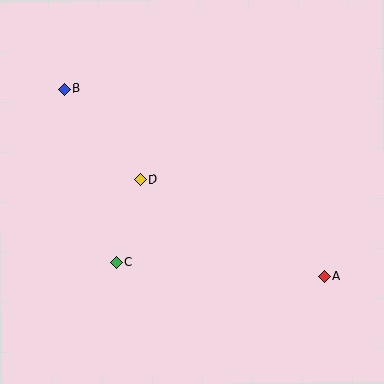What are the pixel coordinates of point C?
Point C is at (116, 262).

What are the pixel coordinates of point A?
Point A is at (324, 276).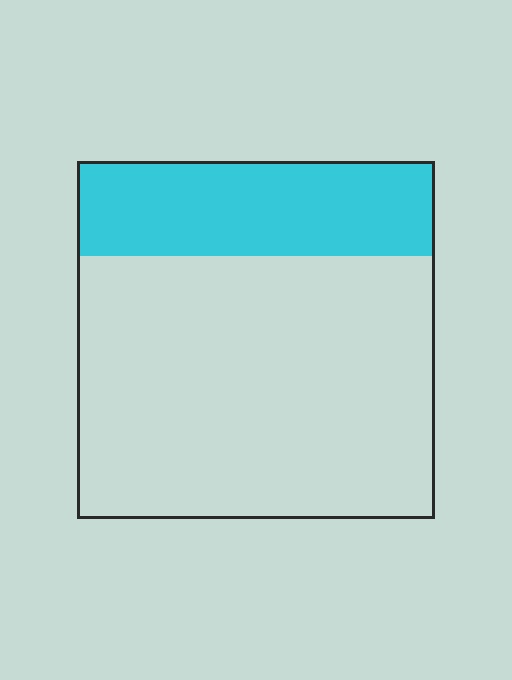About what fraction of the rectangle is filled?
About one quarter (1/4).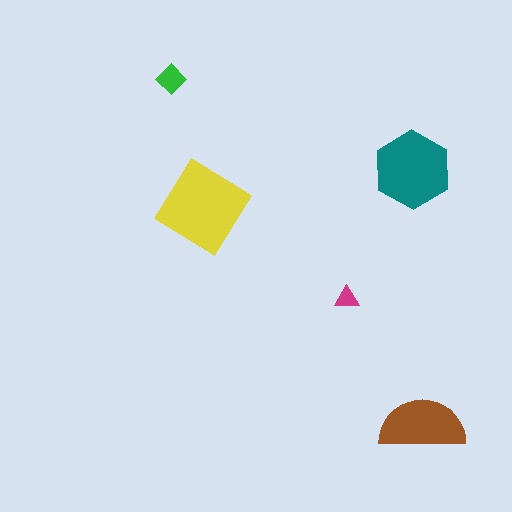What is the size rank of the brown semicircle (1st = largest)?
3rd.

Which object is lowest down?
The brown semicircle is bottommost.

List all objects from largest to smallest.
The yellow diamond, the teal hexagon, the brown semicircle, the green diamond, the magenta triangle.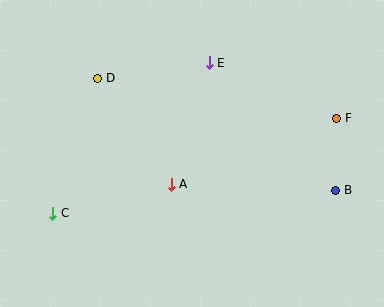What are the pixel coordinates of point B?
Point B is at (336, 190).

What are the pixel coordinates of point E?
Point E is at (209, 63).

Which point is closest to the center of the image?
Point A at (171, 184) is closest to the center.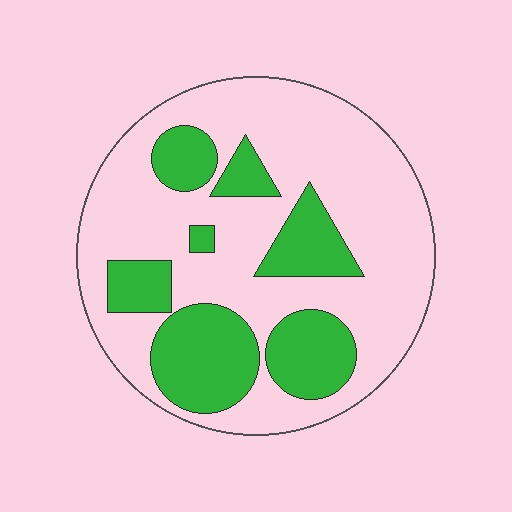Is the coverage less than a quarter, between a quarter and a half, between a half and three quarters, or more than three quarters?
Between a quarter and a half.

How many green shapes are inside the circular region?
7.